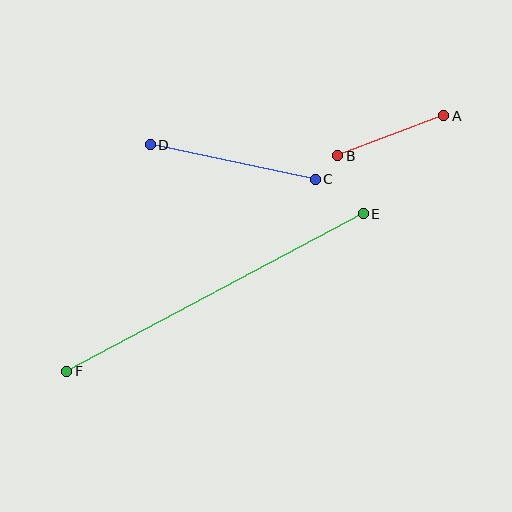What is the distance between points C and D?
The distance is approximately 169 pixels.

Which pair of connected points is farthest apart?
Points E and F are farthest apart.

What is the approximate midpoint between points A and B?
The midpoint is at approximately (391, 136) pixels.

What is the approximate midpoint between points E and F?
The midpoint is at approximately (215, 293) pixels.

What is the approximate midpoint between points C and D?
The midpoint is at approximately (233, 162) pixels.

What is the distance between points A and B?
The distance is approximately 113 pixels.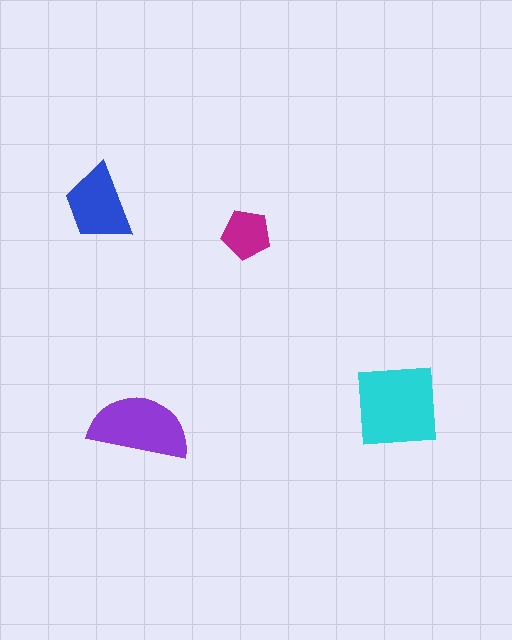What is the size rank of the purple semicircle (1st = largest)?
2nd.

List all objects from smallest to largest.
The magenta pentagon, the blue trapezoid, the purple semicircle, the cyan square.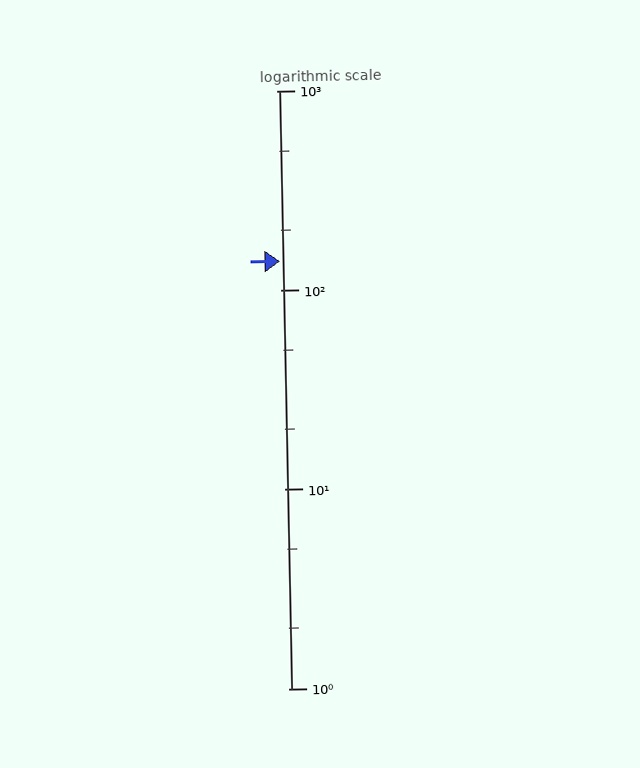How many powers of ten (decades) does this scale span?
The scale spans 3 decades, from 1 to 1000.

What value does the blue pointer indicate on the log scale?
The pointer indicates approximately 140.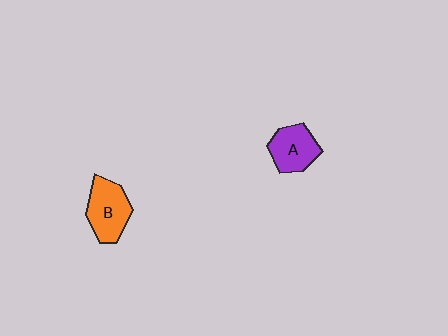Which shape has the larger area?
Shape B (orange).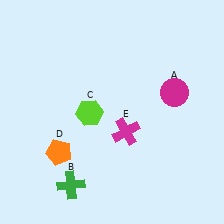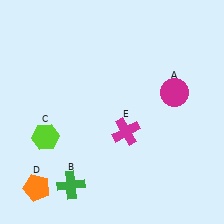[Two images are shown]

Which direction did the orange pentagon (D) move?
The orange pentagon (D) moved down.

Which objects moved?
The objects that moved are: the lime hexagon (C), the orange pentagon (D).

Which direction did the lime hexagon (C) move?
The lime hexagon (C) moved left.